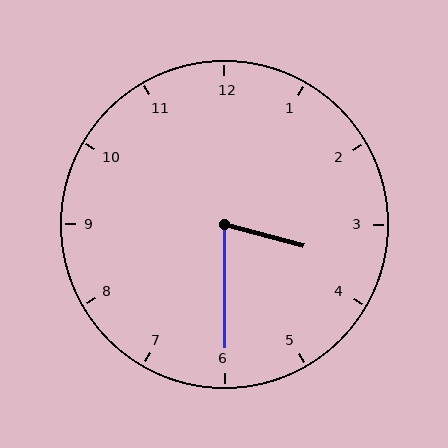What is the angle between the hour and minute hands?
Approximately 75 degrees.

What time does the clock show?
3:30.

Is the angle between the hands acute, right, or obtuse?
It is acute.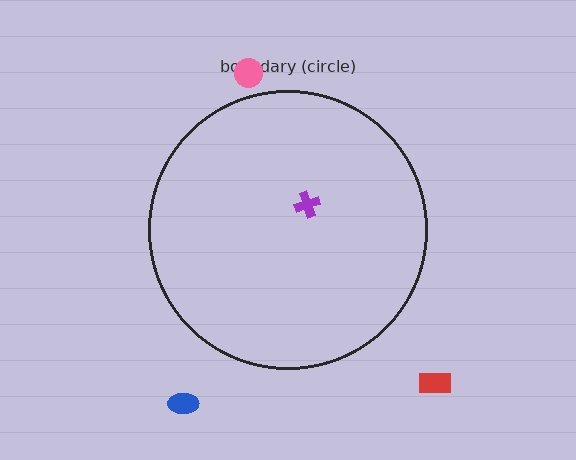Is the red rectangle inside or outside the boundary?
Outside.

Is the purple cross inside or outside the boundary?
Inside.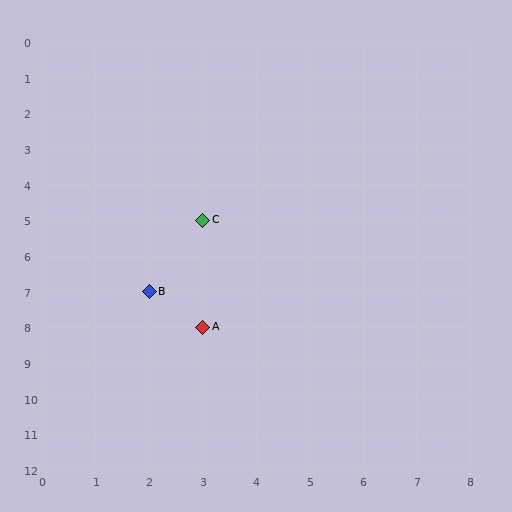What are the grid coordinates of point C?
Point C is at grid coordinates (3, 5).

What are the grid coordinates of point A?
Point A is at grid coordinates (3, 8).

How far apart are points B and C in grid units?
Points B and C are 1 column and 2 rows apart (about 2.2 grid units diagonally).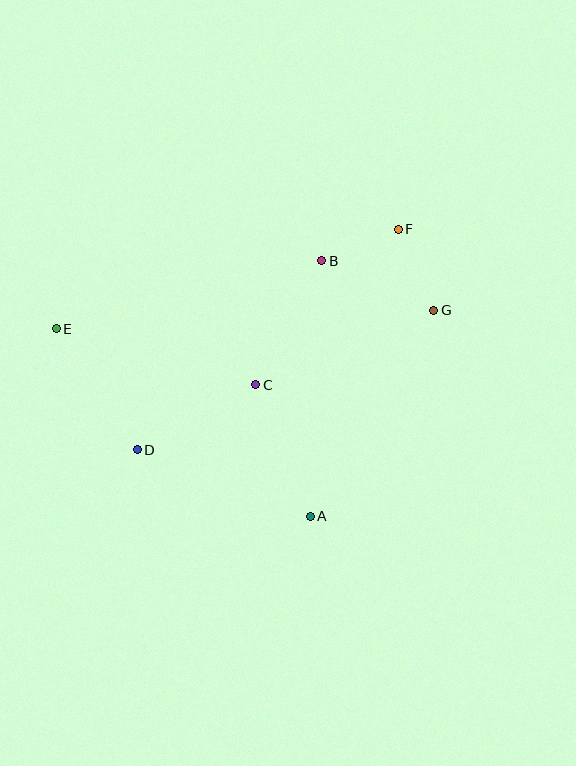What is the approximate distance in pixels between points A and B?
The distance between A and B is approximately 255 pixels.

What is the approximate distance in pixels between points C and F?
The distance between C and F is approximately 211 pixels.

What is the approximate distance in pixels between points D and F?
The distance between D and F is approximately 342 pixels.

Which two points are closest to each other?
Points B and F are closest to each other.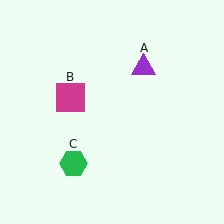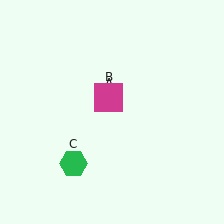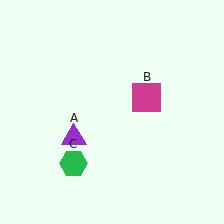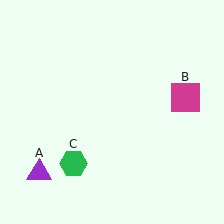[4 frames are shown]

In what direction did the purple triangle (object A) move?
The purple triangle (object A) moved down and to the left.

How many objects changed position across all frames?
2 objects changed position: purple triangle (object A), magenta square (object B).